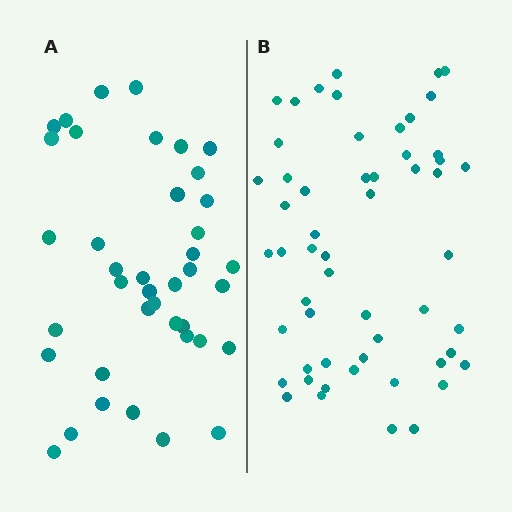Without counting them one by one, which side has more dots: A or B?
Region B (the right region) has more dots.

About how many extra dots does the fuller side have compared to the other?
Region B has approximately 15 more dots than region A.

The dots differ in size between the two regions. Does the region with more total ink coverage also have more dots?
No. Region A has more total ink coverage because its dots are larger, but region B actually contains more individual dots. Total area can be misleading — the number of items is what matters here.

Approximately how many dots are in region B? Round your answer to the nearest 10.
About 60 dots. (The exact count is 55, which rounds to 60.)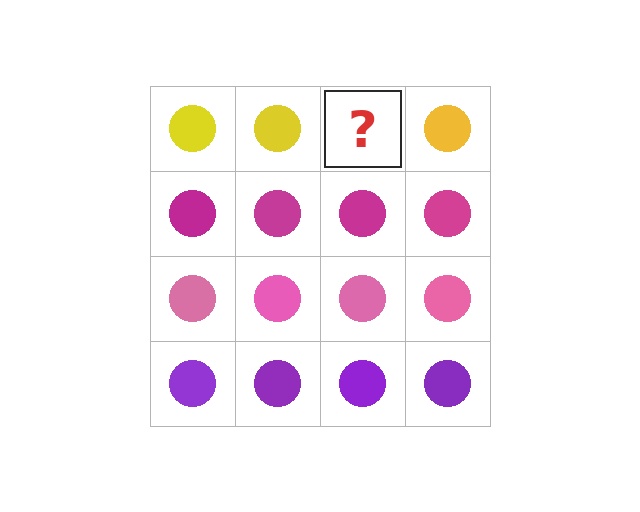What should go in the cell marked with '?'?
The missing cell should contain a yellow circle.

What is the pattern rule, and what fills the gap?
The rule is that each row has a consistent color. The gap should be filled with a yellow circle.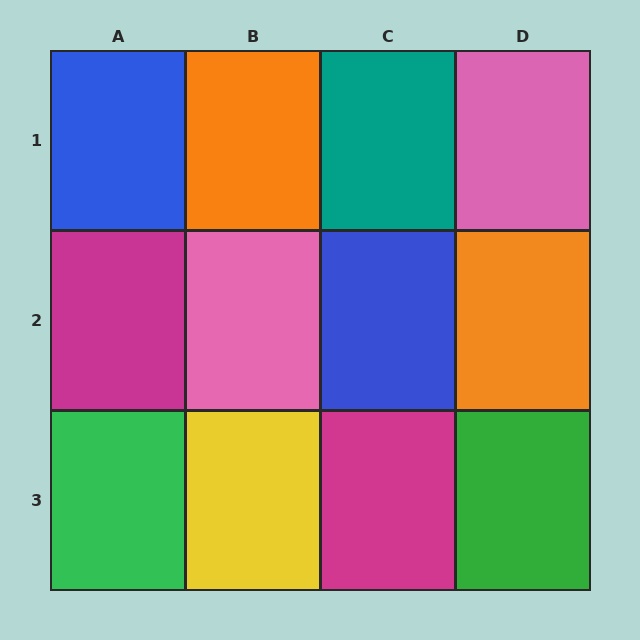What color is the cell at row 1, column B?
Orange.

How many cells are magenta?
2 cells are magenta.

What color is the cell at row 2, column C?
Blue.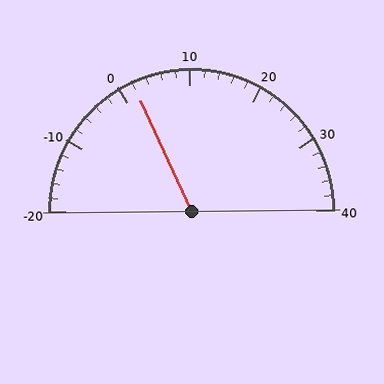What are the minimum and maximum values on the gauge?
The gauge ranges from -20 to 40.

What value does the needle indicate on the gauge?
The needle indicates approximately 2.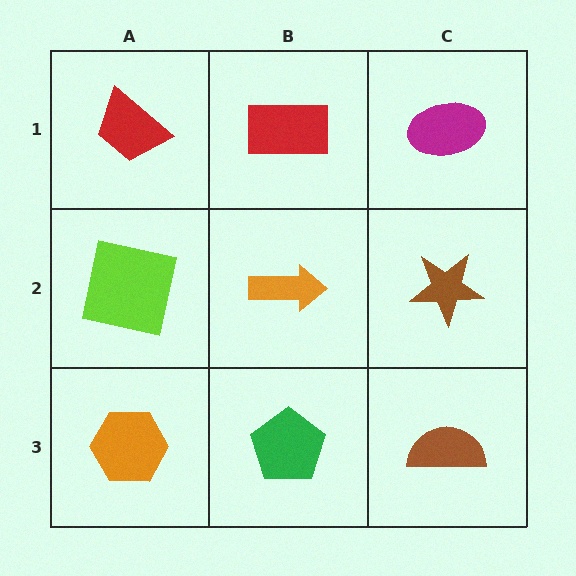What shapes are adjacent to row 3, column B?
An orange arrow (row 2, column B), an orange hexagon (row 3, column A), a brown semicircle (row 3, column C).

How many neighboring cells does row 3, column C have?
2.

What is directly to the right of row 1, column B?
A magenta ellipse.